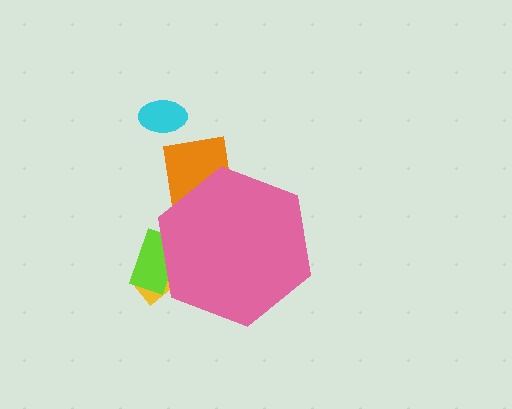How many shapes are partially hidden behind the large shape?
3 shapes are partially hidden.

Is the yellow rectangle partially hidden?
Yes, the yellow rectangle is partially hidden behind the pink hexagon.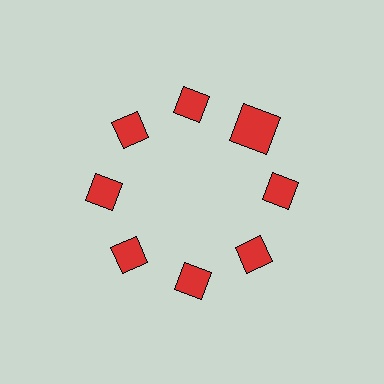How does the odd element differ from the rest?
It has a different shape: square instead of diamond.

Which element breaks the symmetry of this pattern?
The red square at roughly the 2 o'clock position breaks the symmetry. All other shapes are red diamonds.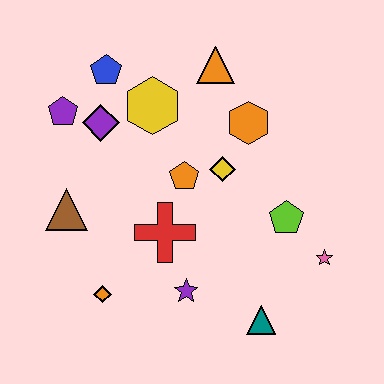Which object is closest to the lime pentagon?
The pink star is closest to the lime pentagon.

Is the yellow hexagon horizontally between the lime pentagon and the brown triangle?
Yes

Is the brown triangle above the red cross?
Yes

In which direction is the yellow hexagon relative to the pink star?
The yellow hexagon is to the left of the pink star.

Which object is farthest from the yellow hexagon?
The teal triangle is farthest from the yellow hexagon.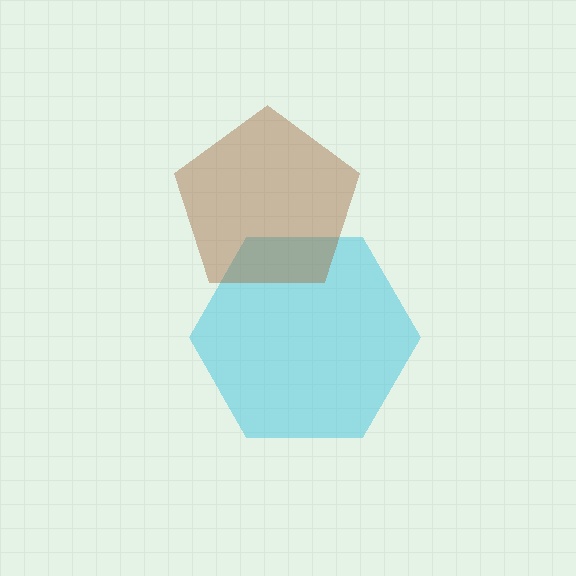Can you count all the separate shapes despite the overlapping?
Yes, there are 2 separate shapes.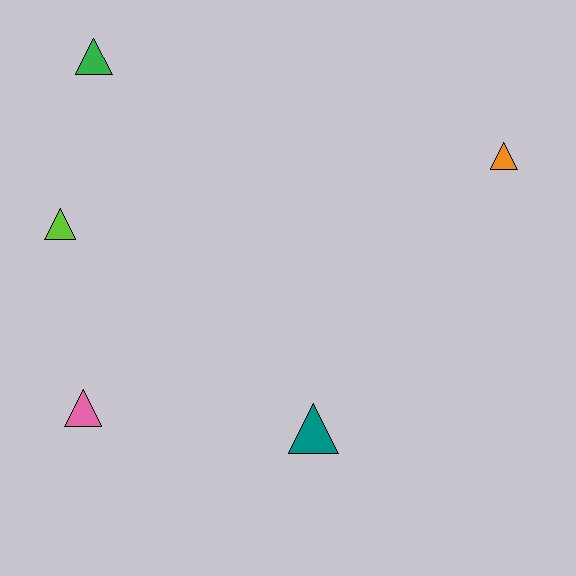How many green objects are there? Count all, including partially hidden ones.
There is 1 green object.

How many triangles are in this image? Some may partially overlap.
There are 5 triangles.